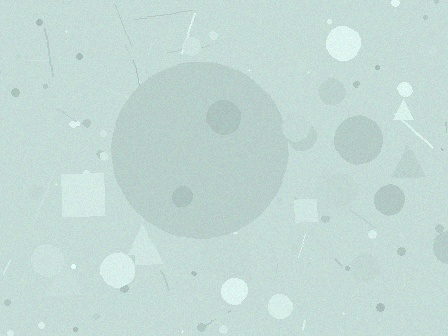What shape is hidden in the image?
A circle is hidden in the image.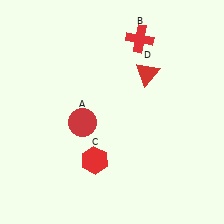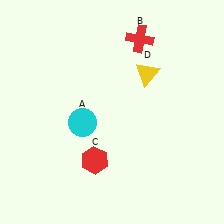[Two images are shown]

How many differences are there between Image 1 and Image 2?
There are 2 differences between the two images.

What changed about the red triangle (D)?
In Image 1, D is red. In Image 2, it changed to yellow.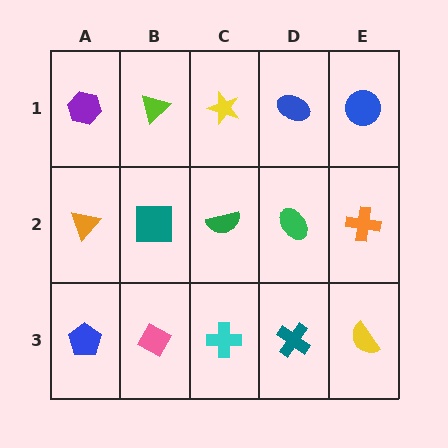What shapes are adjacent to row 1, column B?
A teal square (row 2, column B), a purple hexagon (row 1, column A), a yellow star (row 1, column C).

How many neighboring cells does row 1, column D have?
3.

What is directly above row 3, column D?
A green ellipse.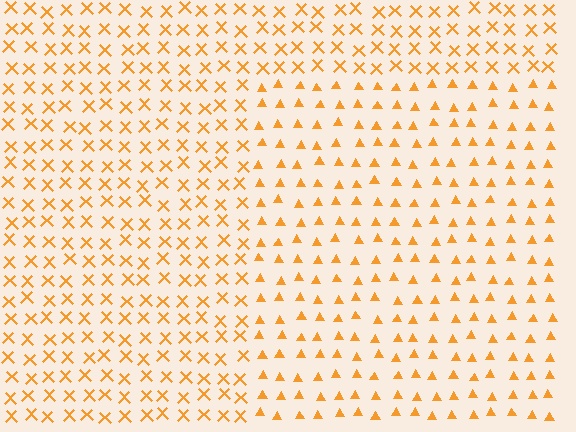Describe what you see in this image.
The image is filled with small orange elements arranged in a uniform grid. A rectangle-shaped region contains triangles, while the surrounding area contains X marks. The boundary is defined purely by the change in element shape.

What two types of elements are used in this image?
The image uses triangles inside the rectangle region and X marks outside it.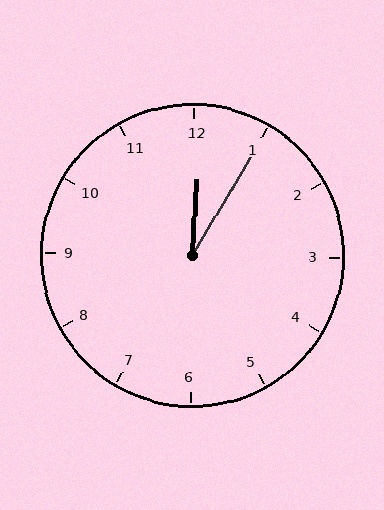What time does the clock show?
12:05.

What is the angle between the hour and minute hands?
Approximately 28 degrees.